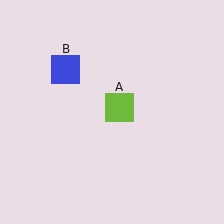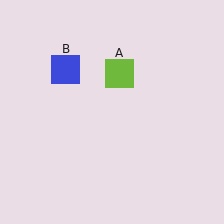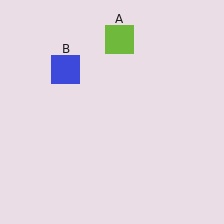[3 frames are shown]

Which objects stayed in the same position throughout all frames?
Blue square (object B) remained stationary.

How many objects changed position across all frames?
1 object changed position: lime square (object A).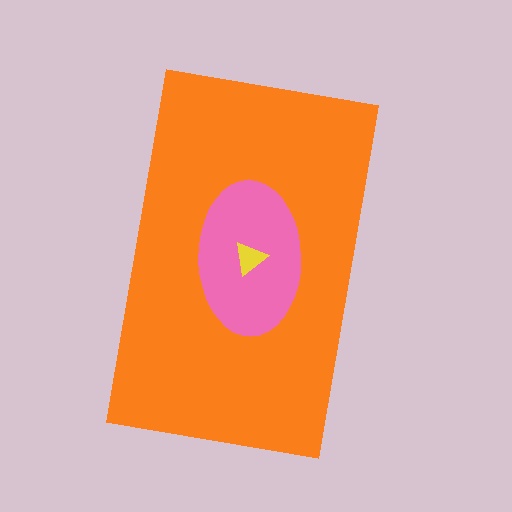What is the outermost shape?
The orange rectangle.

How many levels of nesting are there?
3.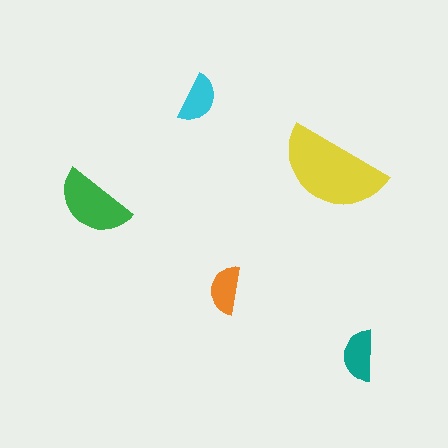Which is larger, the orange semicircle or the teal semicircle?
The teal one.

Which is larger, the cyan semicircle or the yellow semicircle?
The yellow one.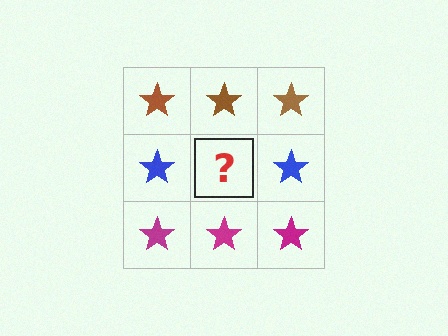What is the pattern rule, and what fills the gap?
The rule is that each row has a consistent color. The gap should be filled with a blue star.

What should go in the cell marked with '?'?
The missing cell should contain a blue star.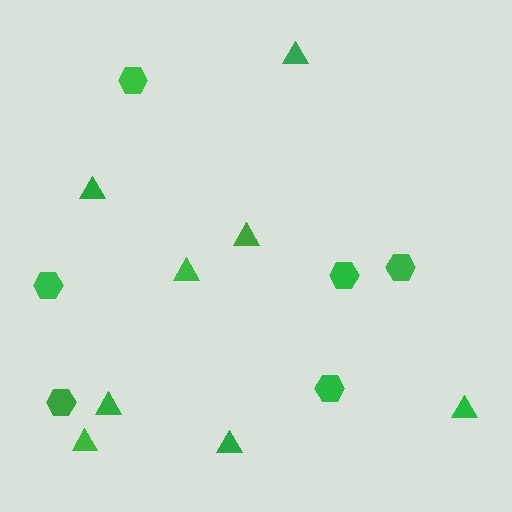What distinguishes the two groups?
There are 2 groups: one group of hexagons (6) and one group of triangles (8).